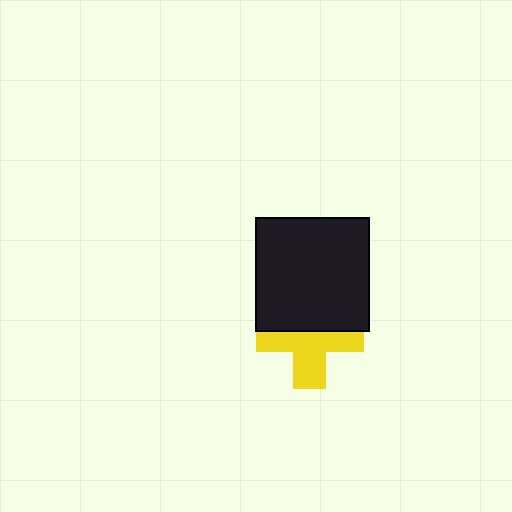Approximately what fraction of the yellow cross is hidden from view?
Roughly 43% of the yellow cross is hidden behind the black square.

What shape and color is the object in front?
The object in front is a black square.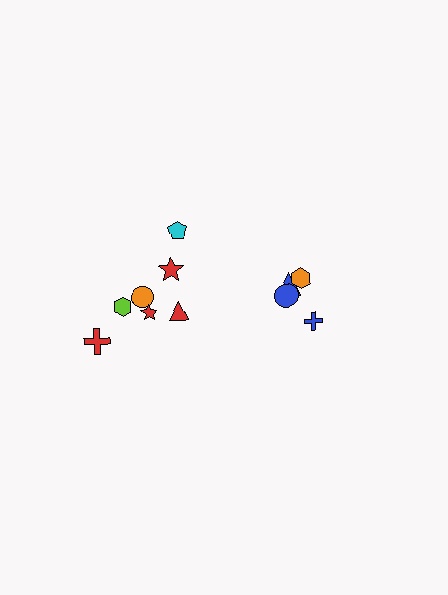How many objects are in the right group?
There are 4 objects.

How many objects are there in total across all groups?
There are 11 objects.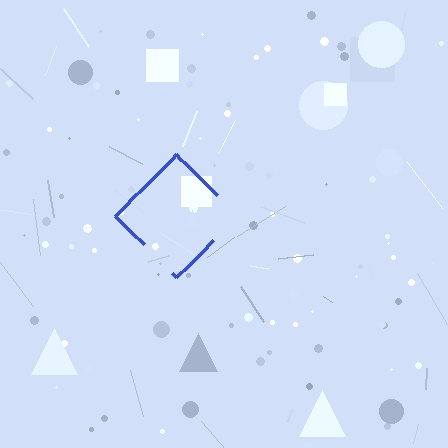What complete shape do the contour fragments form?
The contour fragments form a diamond.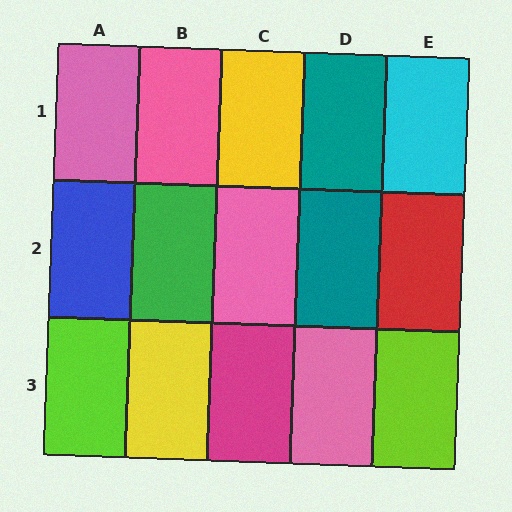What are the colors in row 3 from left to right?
Lime, yellow, magenta, pink, lime.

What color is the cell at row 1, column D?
Teal.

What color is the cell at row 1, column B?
Pink.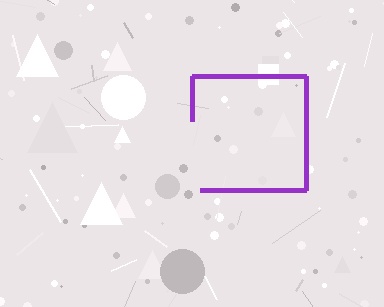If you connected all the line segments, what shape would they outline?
They would outline a square.